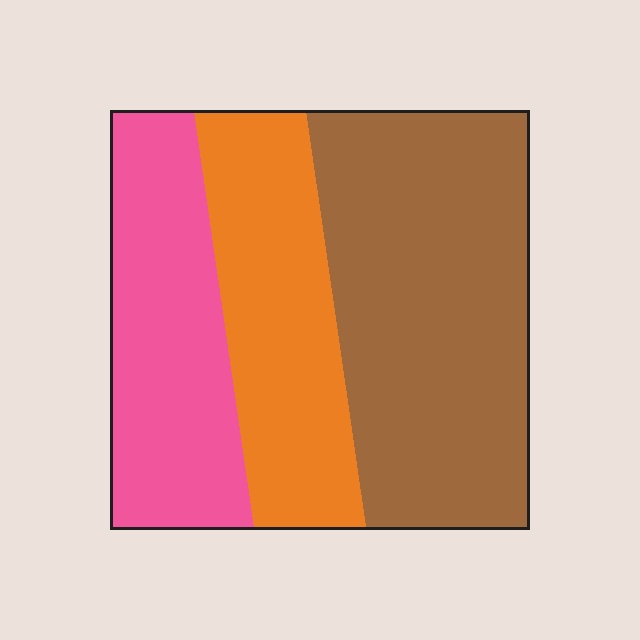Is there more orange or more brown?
Brown.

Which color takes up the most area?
Brown, at roughly 45%.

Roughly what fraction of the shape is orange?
Orange takes up between a sixth and a third of the shape.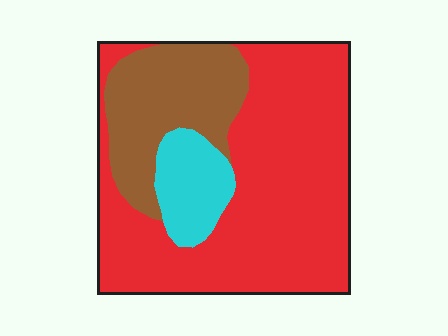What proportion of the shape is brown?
Brown takes up between a sixth and a third of the shape.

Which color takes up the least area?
Cyan, at roughly 10%.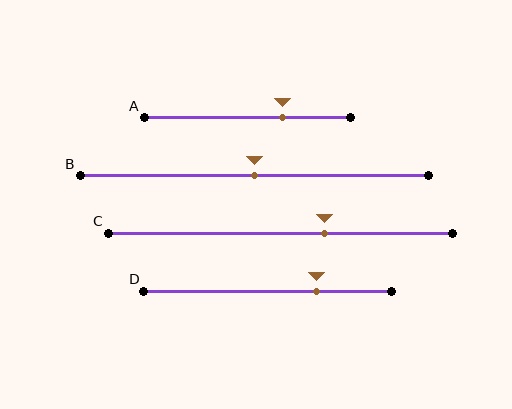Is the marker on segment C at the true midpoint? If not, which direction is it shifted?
No, the marker on segment C is shifted to the right by about 13% of the segment length.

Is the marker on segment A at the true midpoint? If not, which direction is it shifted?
No, the marker on segment A is shifted to the right by about 17% of the segment length.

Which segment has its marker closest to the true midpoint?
Segment B has its marker closest to the true midpoint.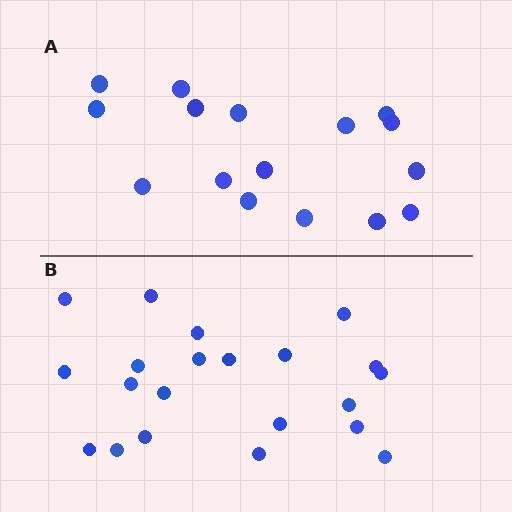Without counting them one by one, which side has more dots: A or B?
Region B (the bottom region) has more dots.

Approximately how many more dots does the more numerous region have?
Region B has about 5 more dots than region A.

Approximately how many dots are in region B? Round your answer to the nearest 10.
About 20 dots. (The exact count is 21, which rounds to 20.)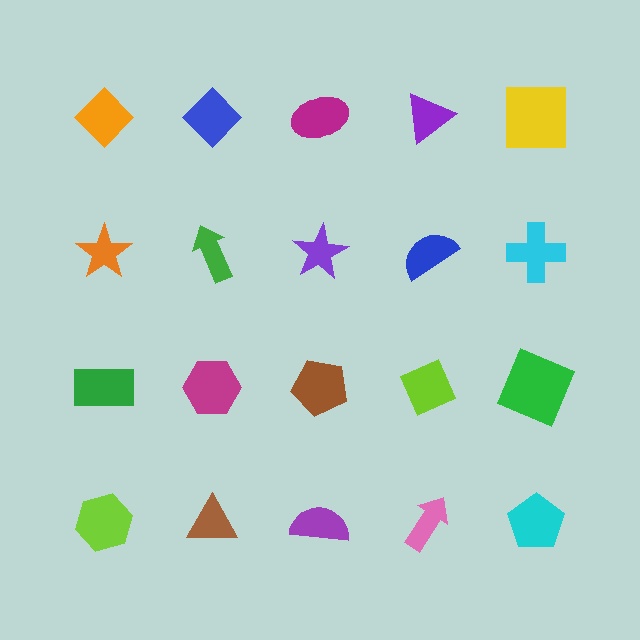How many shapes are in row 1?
5 shapes.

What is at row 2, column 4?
A blue semicircle.